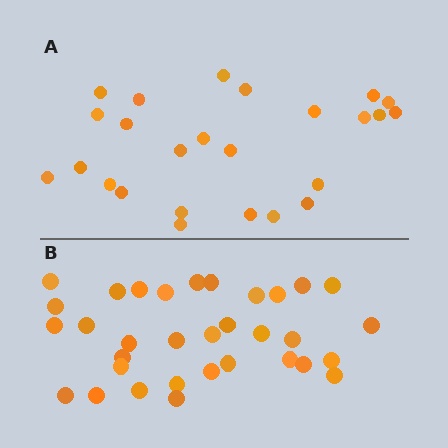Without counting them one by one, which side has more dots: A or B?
Region B (the bottom region) has more dots.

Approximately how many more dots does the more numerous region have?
Region B has roughly 8 or so more dots than region A.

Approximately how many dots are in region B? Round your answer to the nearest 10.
About 30 dots. (The exact count is 33, which rounds to 30.)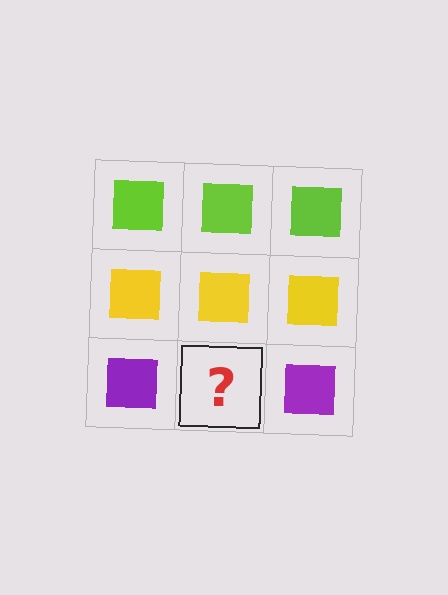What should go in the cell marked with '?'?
The missing cell should contain a purple square.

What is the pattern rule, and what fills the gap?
The rule is that each row has a consistent color. The gap should be filled with a purple square.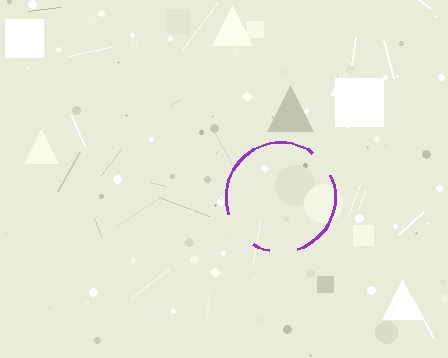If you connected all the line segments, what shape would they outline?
They would outline a circle.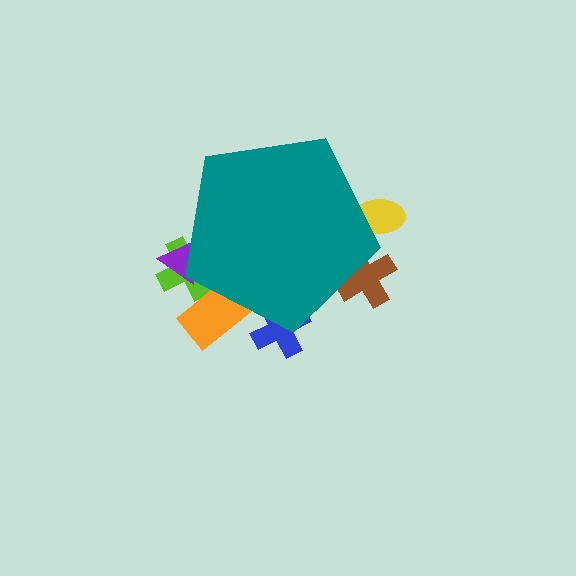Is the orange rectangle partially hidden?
Yes, the orange rectangle is partially hidden behind the teal pentagon.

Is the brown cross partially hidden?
Yes, the brown cross is partially hidden behind the teal pentagon.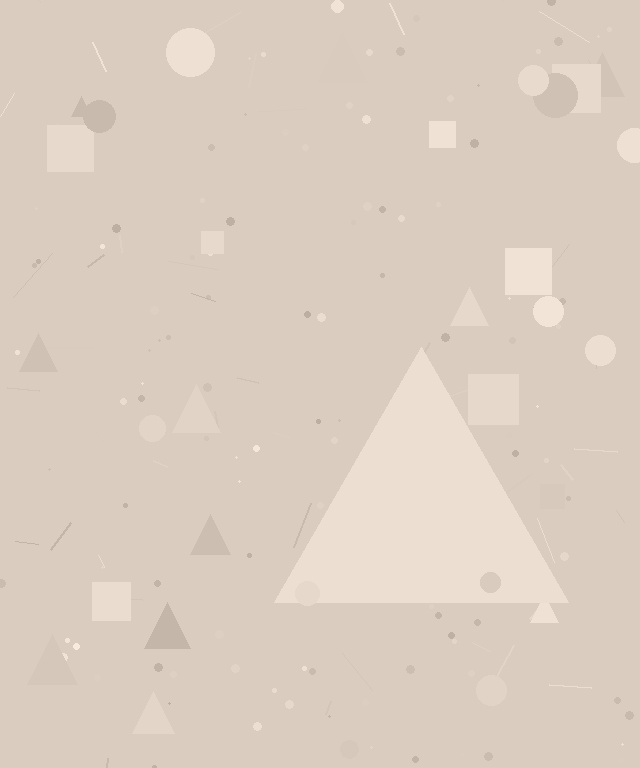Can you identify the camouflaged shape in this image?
The camouflaged shape is a triangle.